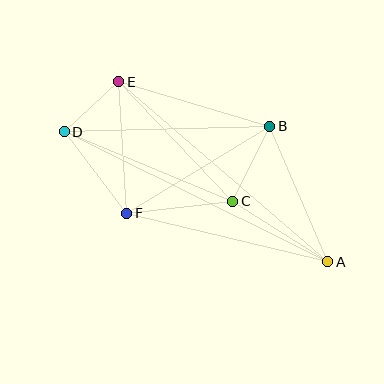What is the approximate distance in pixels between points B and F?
The distance between B and F is approximately 167 pixels.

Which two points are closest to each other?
Points D and E are closest to each other.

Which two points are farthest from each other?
Points A and D are farthest from each other.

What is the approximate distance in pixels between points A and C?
The distance between A and C is approximately 113 pixels.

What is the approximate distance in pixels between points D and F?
The distance between D and F is approximately 103 pixels.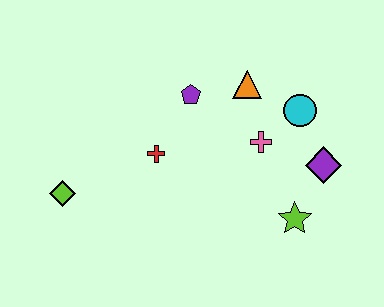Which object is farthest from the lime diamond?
The purple diamond is farthest from the lime diamond.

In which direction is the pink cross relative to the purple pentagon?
The pink cross is to the right of the purple pentagon.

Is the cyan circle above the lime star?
Yes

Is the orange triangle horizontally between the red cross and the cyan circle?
Yes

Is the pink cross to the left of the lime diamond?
No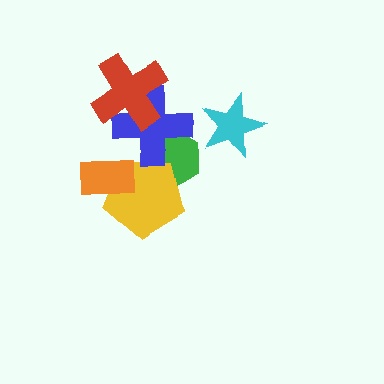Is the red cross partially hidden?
No, no other shape covers it.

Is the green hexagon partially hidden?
Yes, it is partially covered by another shape.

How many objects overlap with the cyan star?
0 objects overlap with the cyan star.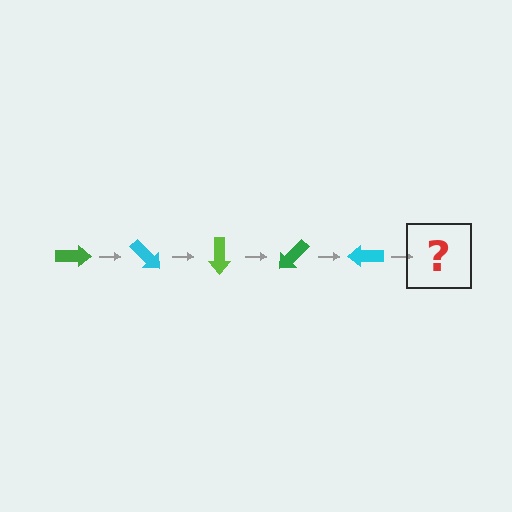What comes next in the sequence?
The next element should be a lime arrow, rotated 225 degrees from the start.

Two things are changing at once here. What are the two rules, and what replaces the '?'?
The two rules are that it rotates 45 degrees each step and the color cycles through green, cyan, and lime. The '?' should be a lime arrow, rotated 225 degrees from the start.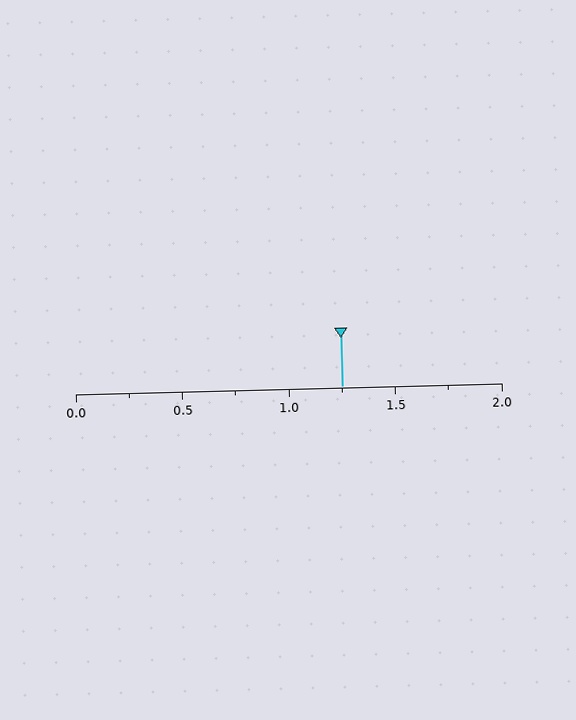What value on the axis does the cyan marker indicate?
The marker indicates approximately 1.25.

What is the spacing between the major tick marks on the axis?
The major ticks are spaced 0.5 apart.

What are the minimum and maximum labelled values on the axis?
The axis runs from 0.0 to 2.0.